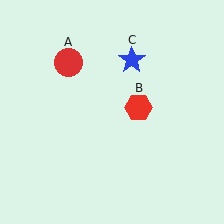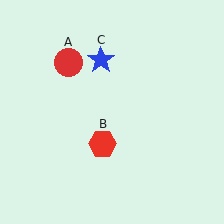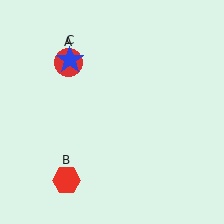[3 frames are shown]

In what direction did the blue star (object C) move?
The blue star (object C) moved left.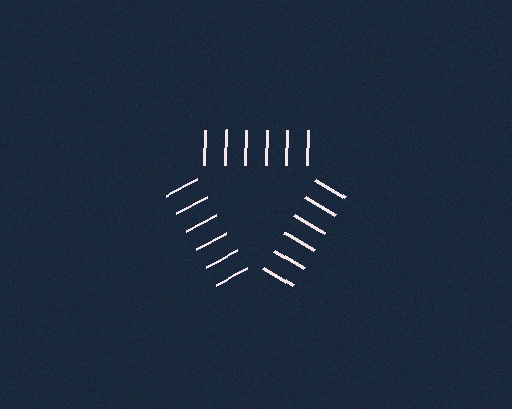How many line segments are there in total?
18 — 6 along each of the 3 edges.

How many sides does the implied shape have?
3 sides — the line-ends trace a triangle.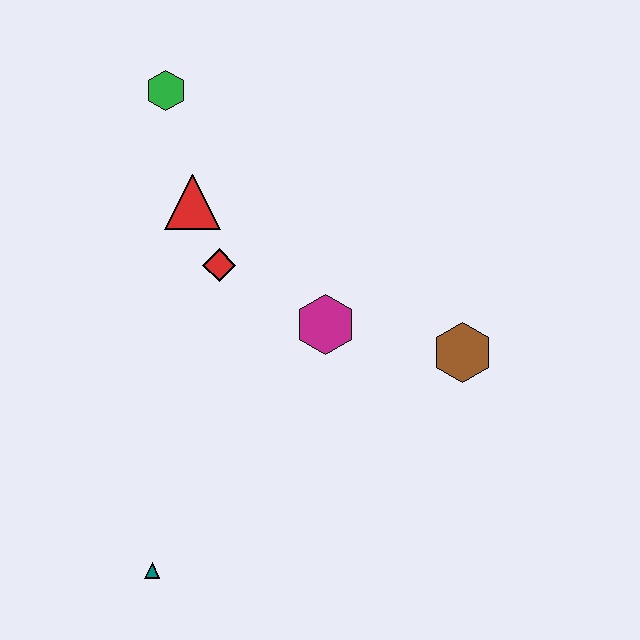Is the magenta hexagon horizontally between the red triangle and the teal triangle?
No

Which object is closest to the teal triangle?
The magenta hexagon is closest to the teal triangle.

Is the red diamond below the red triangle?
Yes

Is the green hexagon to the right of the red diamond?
No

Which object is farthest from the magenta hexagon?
The teal triangle is farthest from the magenta hexagon.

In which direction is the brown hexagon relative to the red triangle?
The brown hexagon is to the right of the red triangle.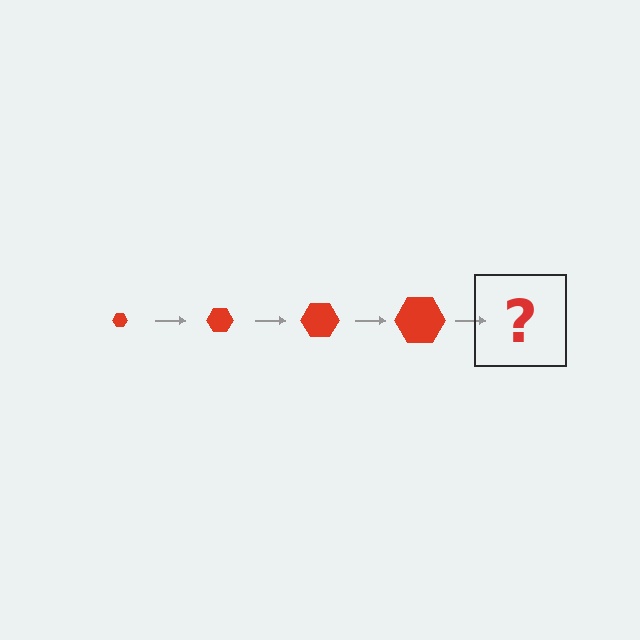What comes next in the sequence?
The next element should be a red hexagon, larger than the previous one.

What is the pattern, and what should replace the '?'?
The pattern is that the hexagon gets progressively larger each step. The '?' should be a red hexagon, larger than the previous one.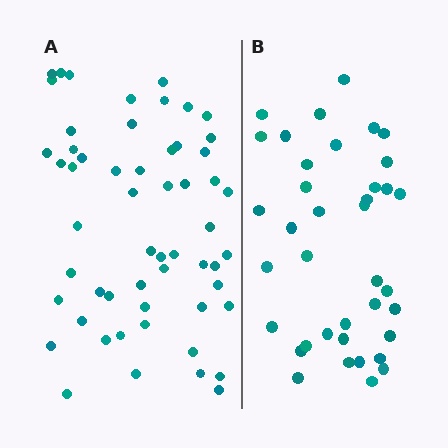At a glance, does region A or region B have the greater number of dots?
Region A (the left region) has more dots.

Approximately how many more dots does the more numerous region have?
Region A has approximately 20 more dots than region B.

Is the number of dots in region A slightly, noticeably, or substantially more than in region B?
Region A has substantially more. The ratio is roughly 1.5 to 1.